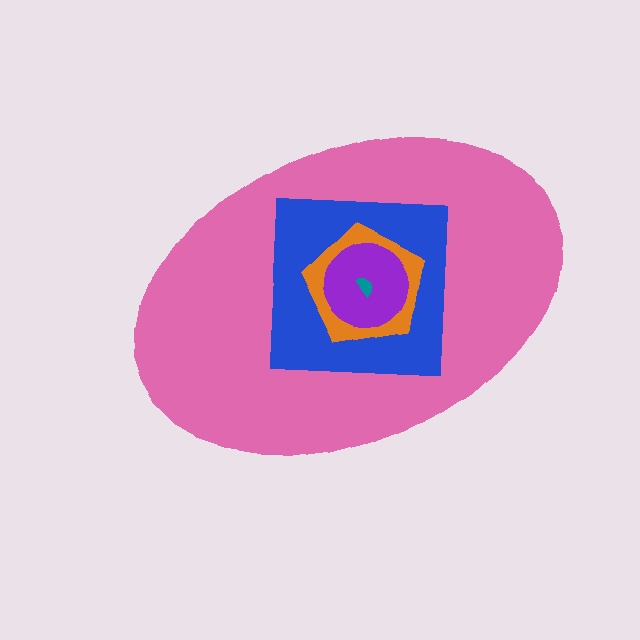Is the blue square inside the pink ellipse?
Yes.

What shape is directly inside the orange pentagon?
The purple circle.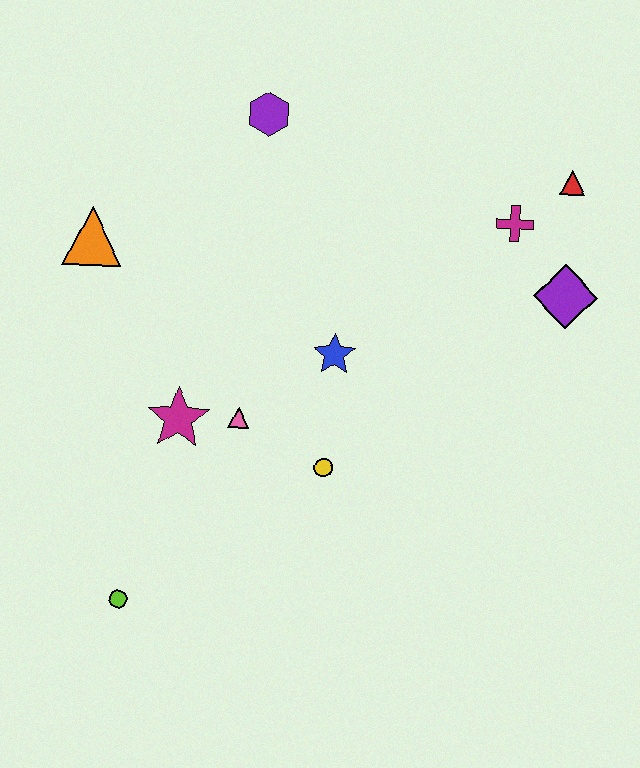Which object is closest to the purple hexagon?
The orange triangle is closest to the purple hexagon.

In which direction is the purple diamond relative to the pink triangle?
The purple diamond is to the right of the pink triangle.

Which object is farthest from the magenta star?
The red triangle is farthest from the magenta star.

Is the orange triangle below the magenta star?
No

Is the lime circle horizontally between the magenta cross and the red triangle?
No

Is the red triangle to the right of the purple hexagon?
Yes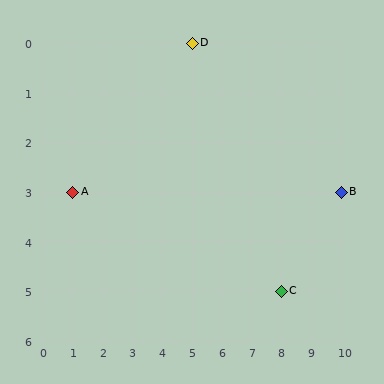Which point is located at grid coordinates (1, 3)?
Point A is at (1, 3).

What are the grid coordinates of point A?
Point A is at grid coordinates (1, 3).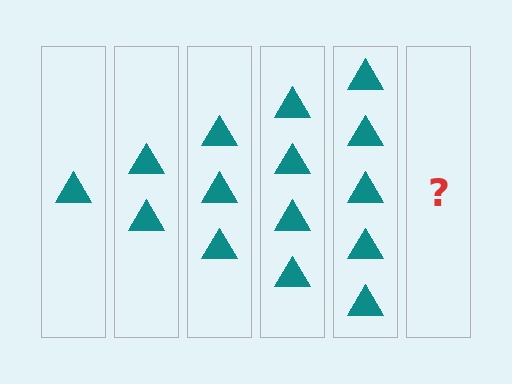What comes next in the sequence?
The next element should be 6 triangles.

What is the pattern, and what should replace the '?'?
The pattern is that each step adds one more triangle. The '?' should be 6 triangles.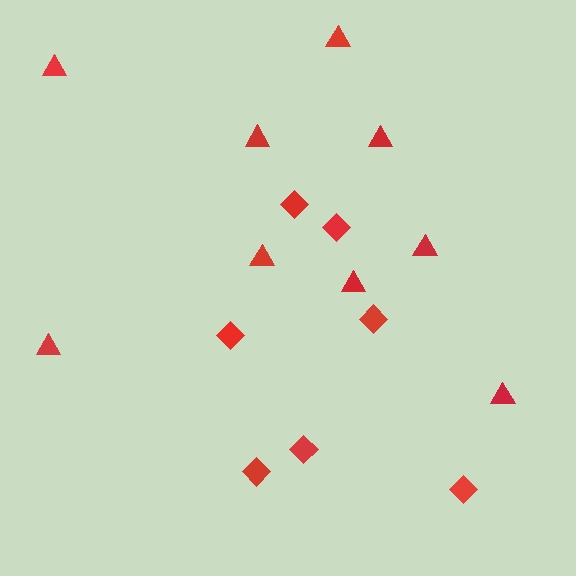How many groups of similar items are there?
There are 2 groups: one group of triangles (9) and one group of diamonds (7).